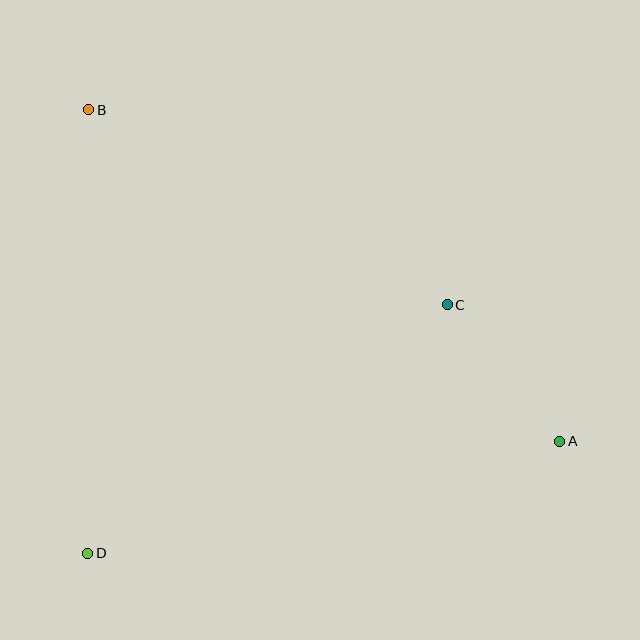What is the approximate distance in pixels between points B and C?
The distance between B and C is approximately 408 pixels.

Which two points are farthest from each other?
Points A and B are farthest from each other.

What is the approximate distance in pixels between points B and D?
The distance between B and D is approximately 443 pixels.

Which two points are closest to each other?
Points A and C are closest to each other.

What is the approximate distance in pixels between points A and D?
The distance between A and D is approximately 485 pixels.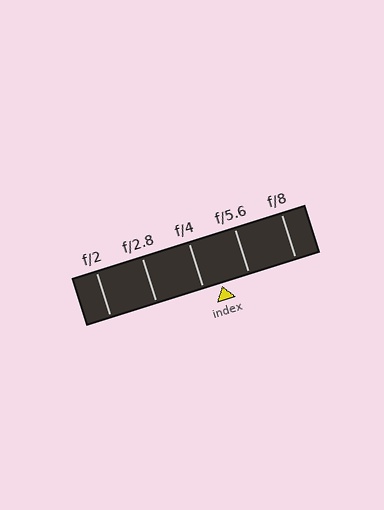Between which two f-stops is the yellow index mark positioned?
The index mark is between f/4 and f/5.6.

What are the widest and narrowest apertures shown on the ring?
The widest aperture shown is f/2 and the narrowest is f/8.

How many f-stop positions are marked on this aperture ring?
There are 5 f-stop positions marked.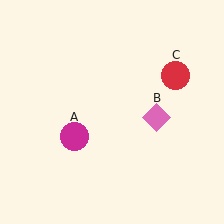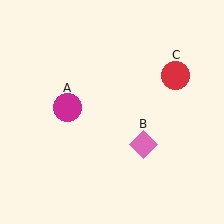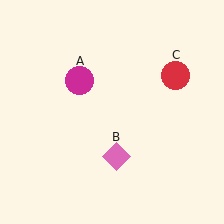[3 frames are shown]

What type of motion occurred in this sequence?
The magenta circle (object A), pink diamond (object B) rotated clockwise around the center of the scene.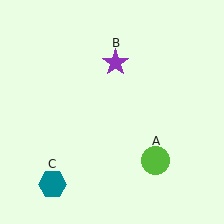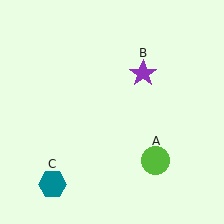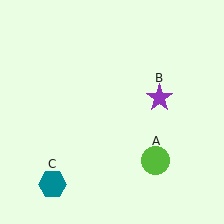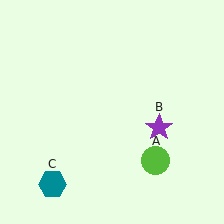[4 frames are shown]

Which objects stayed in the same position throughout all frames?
Lime circle (object A) and teal hexagon (object C) remained stationary.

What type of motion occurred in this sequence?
The purple star (object B) rotated clockwise around the center of the scene.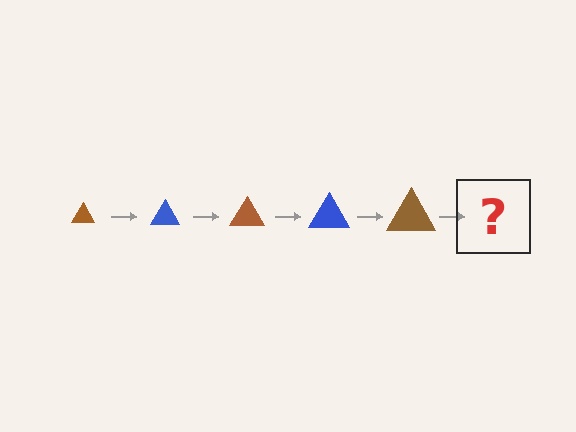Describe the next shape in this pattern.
It should be a blue triangle, larger than the previous one.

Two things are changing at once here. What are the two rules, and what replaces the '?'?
The two rules are that the triangle grows larger each step and the color cycles through brown and blue. The '?' should be a blue triangle, larger than the previous one.